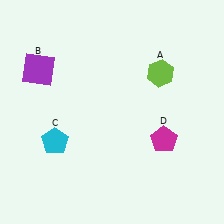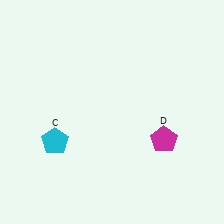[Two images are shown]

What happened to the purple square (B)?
The purple square (B) was removed in Image 2. It was in the top-left area of Image 1.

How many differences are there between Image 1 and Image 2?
There are 2 differences between the two images.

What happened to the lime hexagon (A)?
The lime hexagon (A) was removed in Image 2. It was in the top-right area of Image 1.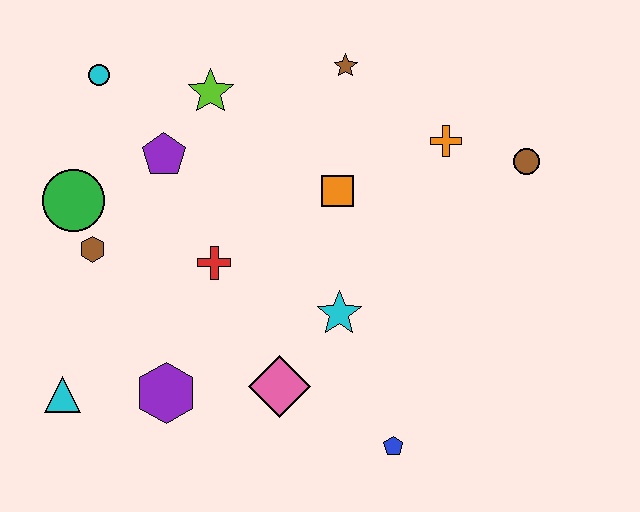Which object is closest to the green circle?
The brown hexagon is closest to the green circle.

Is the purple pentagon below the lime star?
Yes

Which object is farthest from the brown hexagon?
The brown circle is farthest from the brown hexagon.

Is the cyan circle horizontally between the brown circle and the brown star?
No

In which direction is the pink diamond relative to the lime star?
The pink diamond is below the lime star.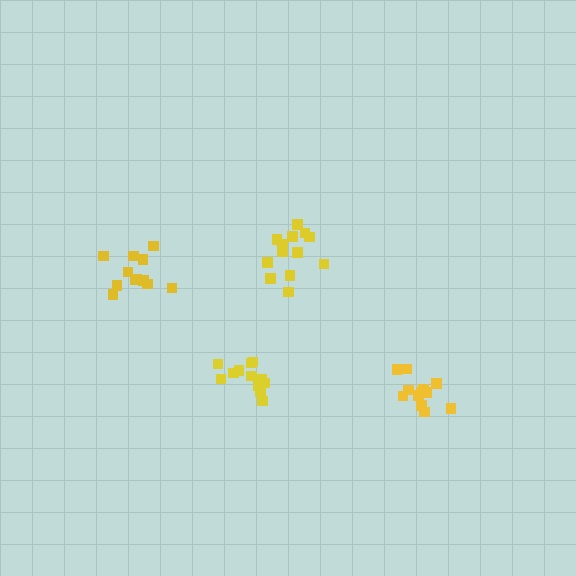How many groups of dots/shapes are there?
There are 4 groups.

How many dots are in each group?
Group 1: 12 dots, Group 2: 12 dots, Group 3: 12 dots, Group 4: 13 dots (49 total).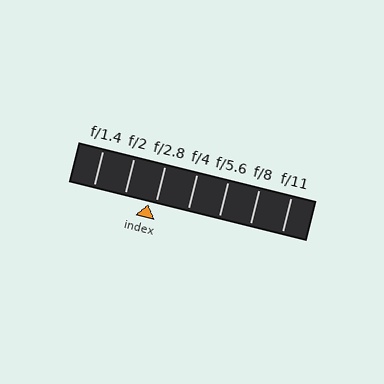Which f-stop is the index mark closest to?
The index mark is closest to f/2.8.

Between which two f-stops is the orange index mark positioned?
The index mark is between f/2 and f/2.8.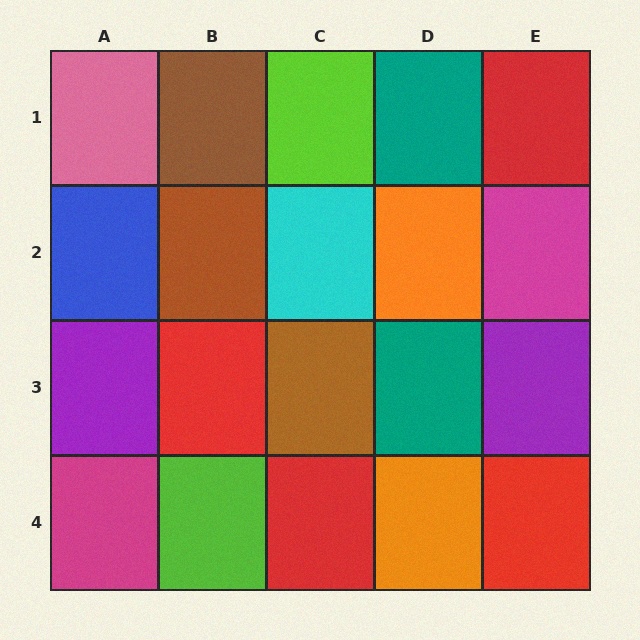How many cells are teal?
2 cells are teal.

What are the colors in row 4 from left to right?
Magenta, lime, red, orange, red.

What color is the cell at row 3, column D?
Teal.